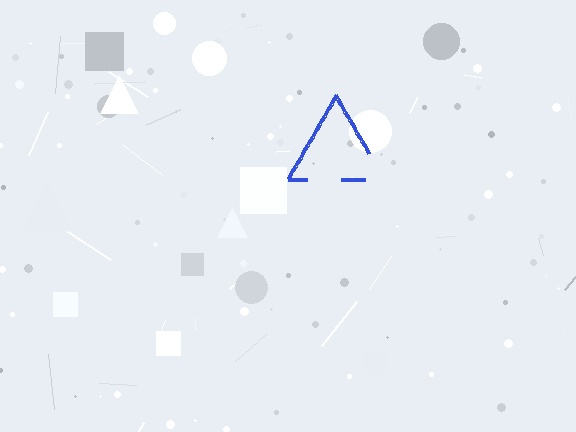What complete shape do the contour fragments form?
The contour fragments form a triangle.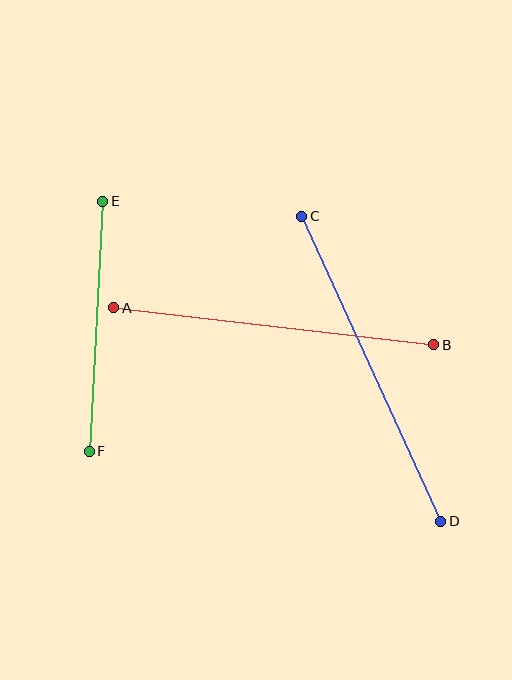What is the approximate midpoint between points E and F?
The midpoint is at approximately (96, 326) pixels.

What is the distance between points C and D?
The distance is approximately 335 pixels.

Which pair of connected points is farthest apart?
Points C and D are farthest apart.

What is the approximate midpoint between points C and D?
The midpoint is at approximately (371, 369) pixels.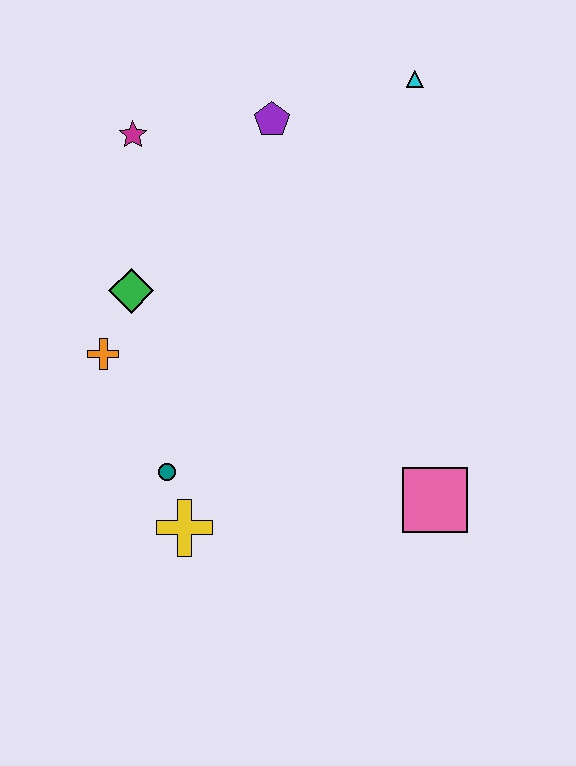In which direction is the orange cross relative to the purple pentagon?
The orange cross is below the purple pentagon.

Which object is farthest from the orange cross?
The cyan triangle is farthest from the orange cross.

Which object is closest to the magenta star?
The purple pentagon is closest to the magenta star.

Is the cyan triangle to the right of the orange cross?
Yes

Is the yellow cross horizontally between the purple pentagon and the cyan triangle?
No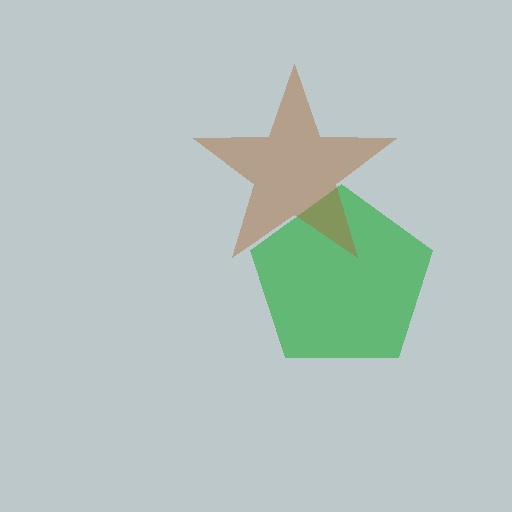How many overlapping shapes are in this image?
There are 2 overlapping shapes in the image.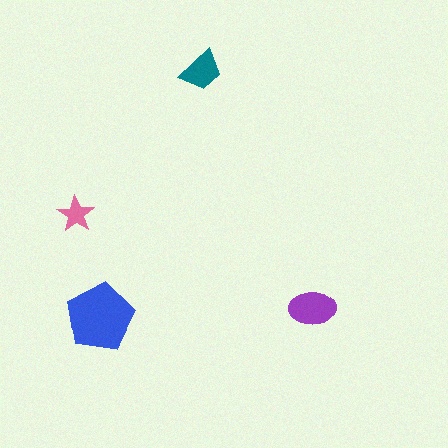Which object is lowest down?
The blue pentagon is bottommost.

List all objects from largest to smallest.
The blue pentagon, the purple ellipse, the teal trapezoid, the pink star.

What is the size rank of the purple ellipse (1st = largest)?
2nd.